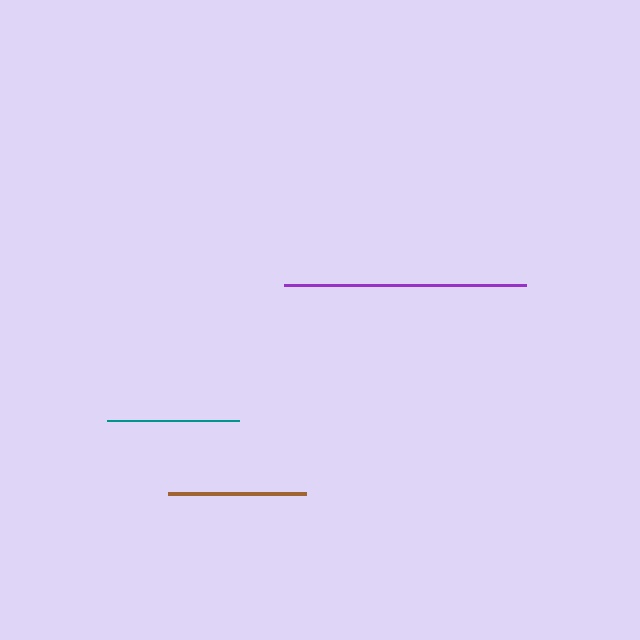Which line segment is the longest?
The purple line is the longest at approximately 242 pixels.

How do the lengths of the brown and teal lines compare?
The brown and teal lines are approximately the same length.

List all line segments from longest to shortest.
From longest to shortest: purple, brown, teal.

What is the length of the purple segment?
The purple segment is approximately 242 pixels long.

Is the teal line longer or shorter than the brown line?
The brown line is longer than the teal line.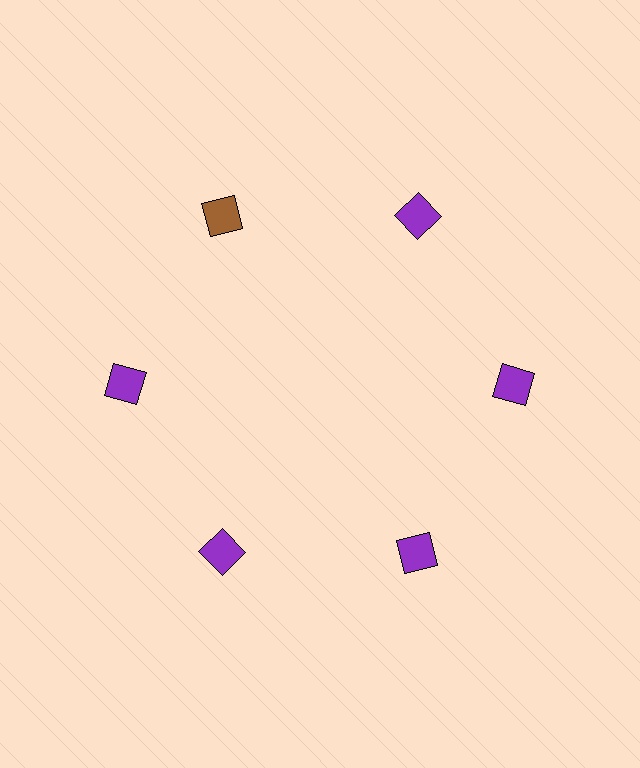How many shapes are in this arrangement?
There are 6 shapes arranged in a ring pattern.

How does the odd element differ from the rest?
It has a different color: brown instead of purple.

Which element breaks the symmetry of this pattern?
The brown square at roughly the 11 o'clock position breaks the symmetry. All other shapes are purple squares.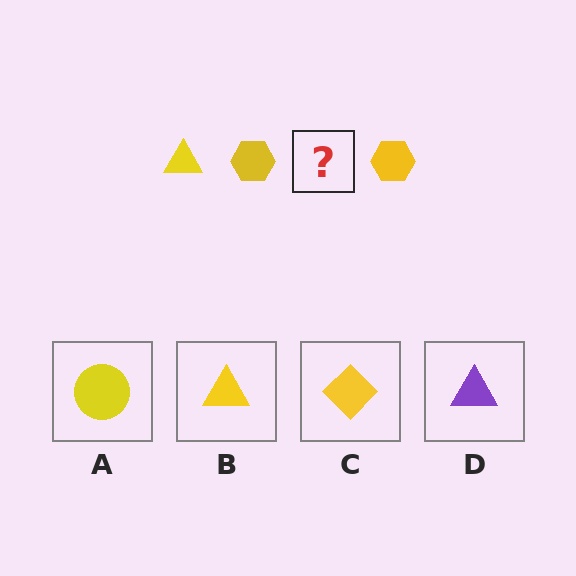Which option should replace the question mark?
Option B.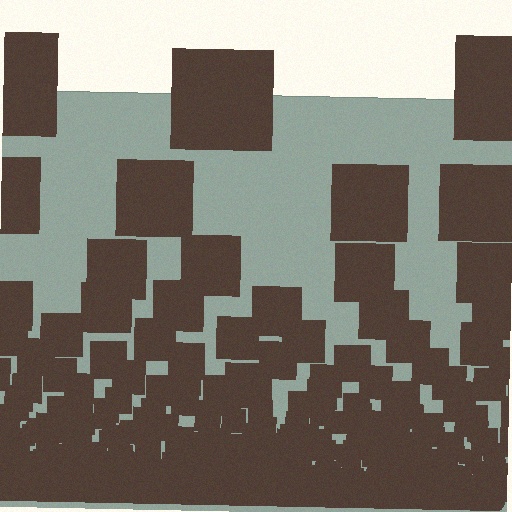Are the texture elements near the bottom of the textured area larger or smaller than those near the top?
Smaller. The gradient is inverted — elements near the bottom are smaller and denser.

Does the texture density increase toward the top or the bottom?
Density increases toward the bottom.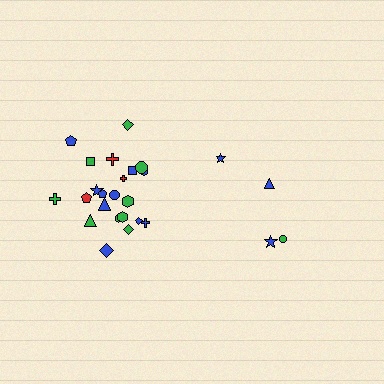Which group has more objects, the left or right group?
The left group.